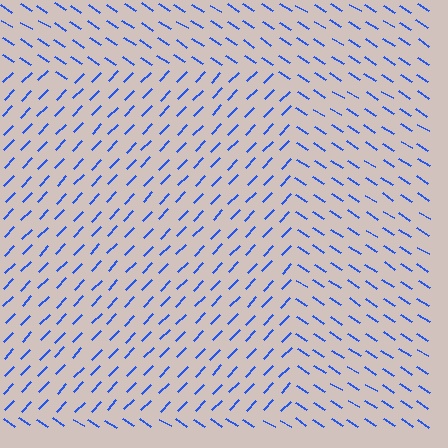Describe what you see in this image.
The image is filled with small blue line segments. A rectangle region in the image has lines oriented differently from the surrounding lines, creating a visible texture boundary.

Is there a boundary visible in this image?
Yes, there is a texture boundary formed by a change in line orientation.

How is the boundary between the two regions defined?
The boundary is defined purely by a change in line orientation (approximately 79 degrees difference). All lines are the same color and thickness.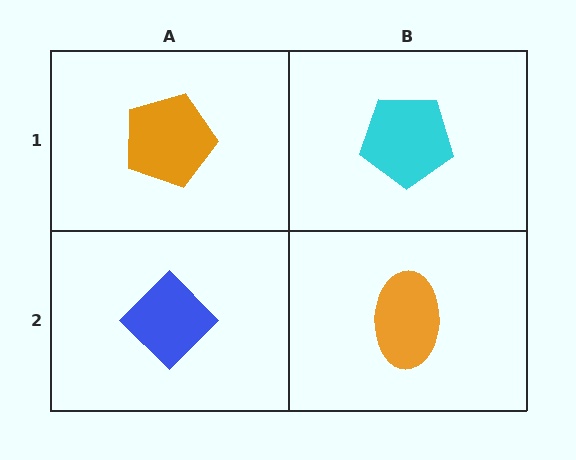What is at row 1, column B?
A cyan pentagon.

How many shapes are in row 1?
2 shapes.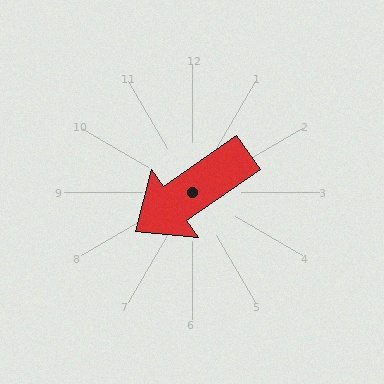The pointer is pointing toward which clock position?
Roughly 8 o'clock.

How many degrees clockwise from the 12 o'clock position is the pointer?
Approximately 235 degrees.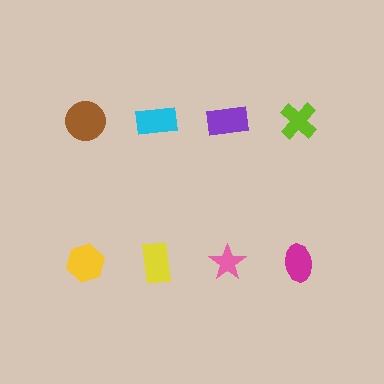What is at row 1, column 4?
A lime cross.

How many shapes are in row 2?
4 shapes.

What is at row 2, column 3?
A pink star.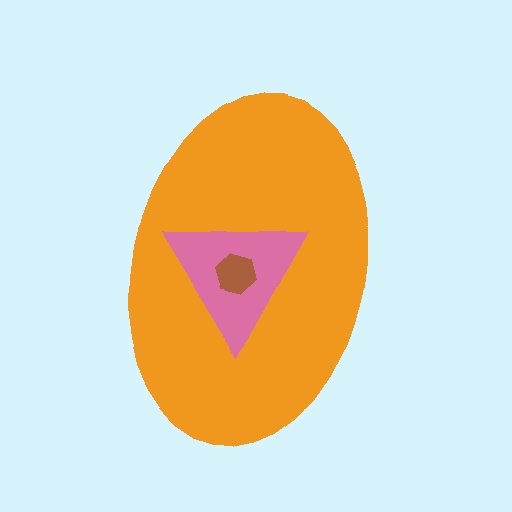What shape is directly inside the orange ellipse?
The pink triangle.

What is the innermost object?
The brown hexagon.